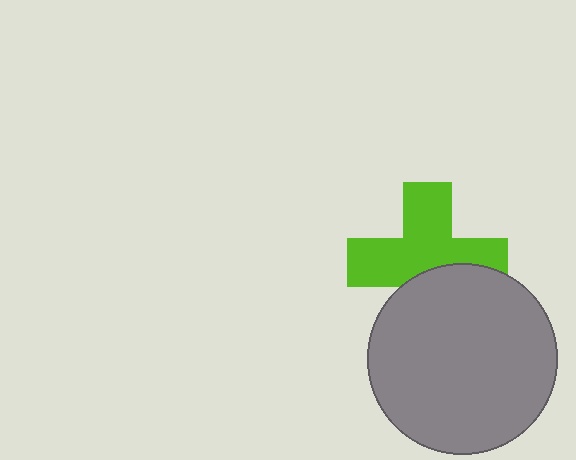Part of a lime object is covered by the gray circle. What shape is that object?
It is a cross.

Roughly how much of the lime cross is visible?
Most of it is visible (roughly 65%).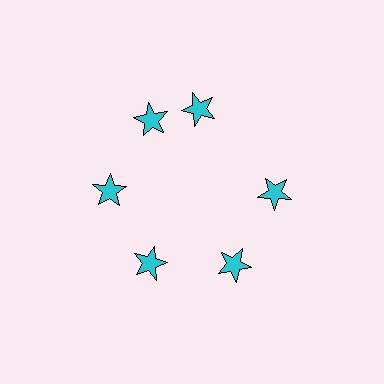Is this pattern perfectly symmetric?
No. The 6 cyan stars are arranged in a ring, but one element near the 1 o'clock position is rotated out of alignment along the ring, breaking the 6-fold rotational symmetry.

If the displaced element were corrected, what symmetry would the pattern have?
It would have 6-fold rotational symmetry — the pattern would map onto itself every 60 degrees.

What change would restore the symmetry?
The symmetry would be restored by rotating it back into even spacing with its neighbors so that all 6 stars sit at equal angles and equal distance from the center.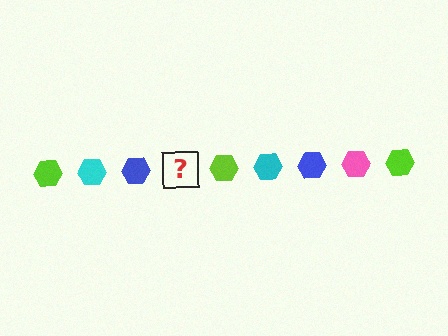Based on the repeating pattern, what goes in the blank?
The blank should be a pink hexagon.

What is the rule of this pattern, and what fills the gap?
The rule is that the pattern cycles through lime, cyan, blue, pink hexagons. The gap should be filled with a pink hexagon.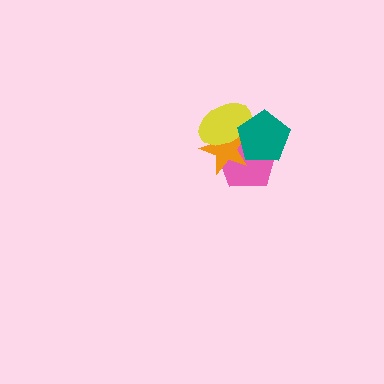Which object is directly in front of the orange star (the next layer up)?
The yellow ellipse is directly in front of the orange star.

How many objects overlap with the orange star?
3 objects overlap with the orange star.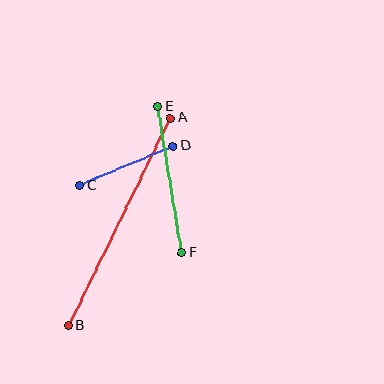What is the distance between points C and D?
The distance is approximately 102 pixels.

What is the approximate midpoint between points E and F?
The midpoint is at approximately (170, 179) pixels.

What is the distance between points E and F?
The distance is approximately 148 pixels.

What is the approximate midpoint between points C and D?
The midpoint is at approximately (127, 166) pixels.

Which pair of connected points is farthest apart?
Points A and B are farthest apart.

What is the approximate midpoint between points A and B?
The midpoint is at approximately (120, 222) pixels.